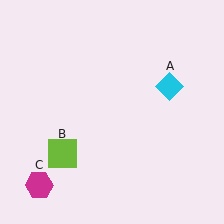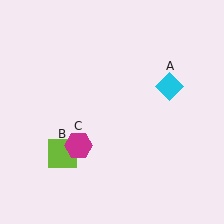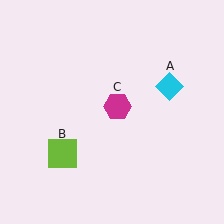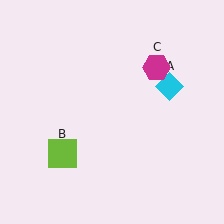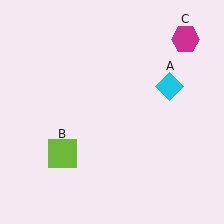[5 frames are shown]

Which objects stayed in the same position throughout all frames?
Cyan diamond (object A) and lime square (object B) remained stationary.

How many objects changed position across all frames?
1 object changed position: magenta hexagon (object C).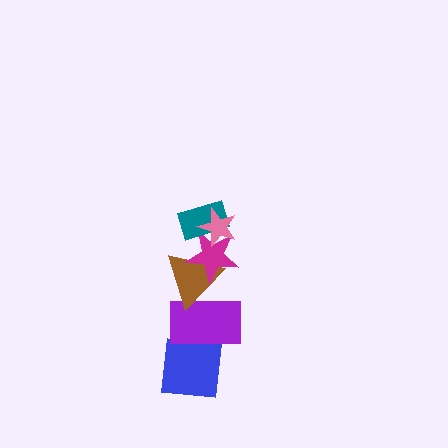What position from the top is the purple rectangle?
The purple rectangle is 5th from the top.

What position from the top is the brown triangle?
The brown triangle is 4th from the top.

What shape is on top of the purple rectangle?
The brown triangle is on top of the purple rectangle.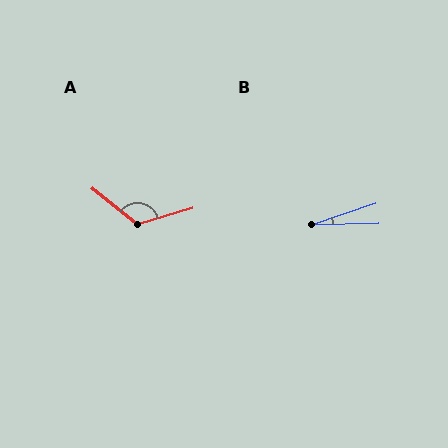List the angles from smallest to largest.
B (17°), A (125°).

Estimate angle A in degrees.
Approximately 125 degrees.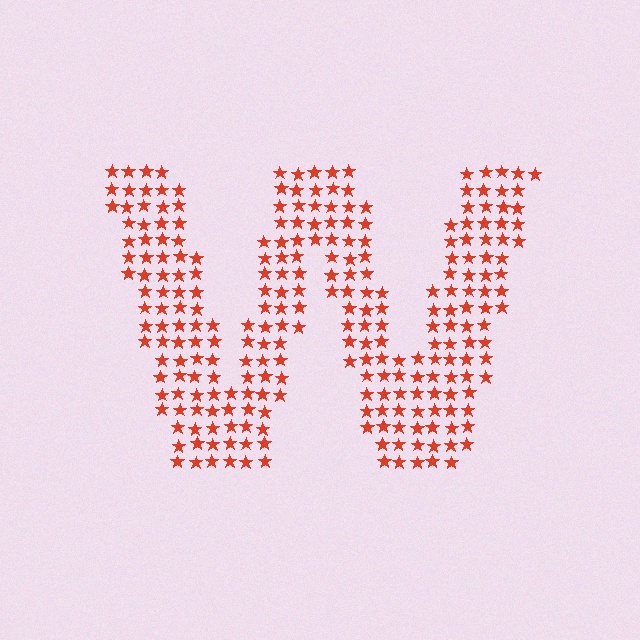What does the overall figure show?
The overall figure shows the letter W.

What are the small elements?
The small elements are stars.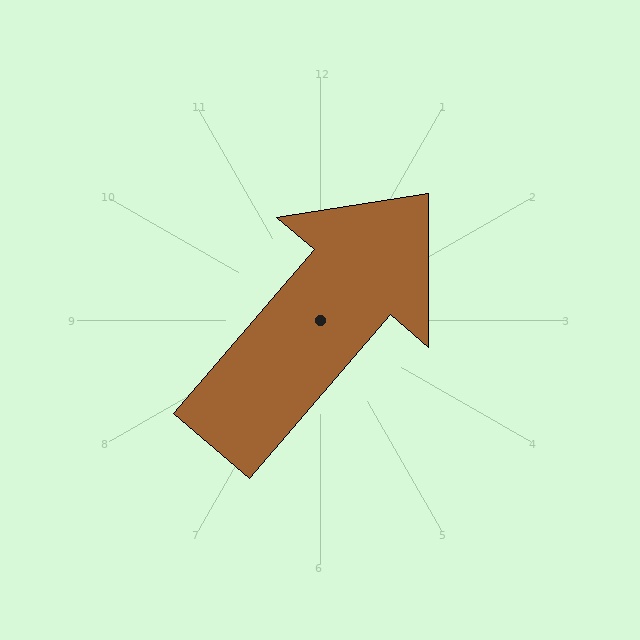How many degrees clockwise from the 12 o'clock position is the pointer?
Approximately 41 degrees.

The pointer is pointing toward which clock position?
Roughly 1 o'clock.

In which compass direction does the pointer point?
Northeast.